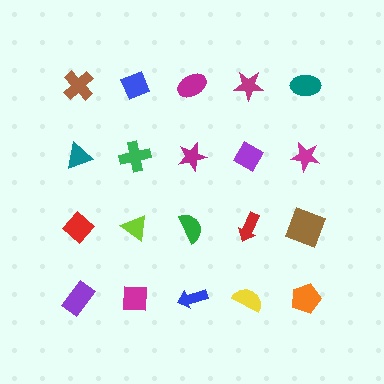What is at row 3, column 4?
A red arrow.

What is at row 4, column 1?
A purple rectangle.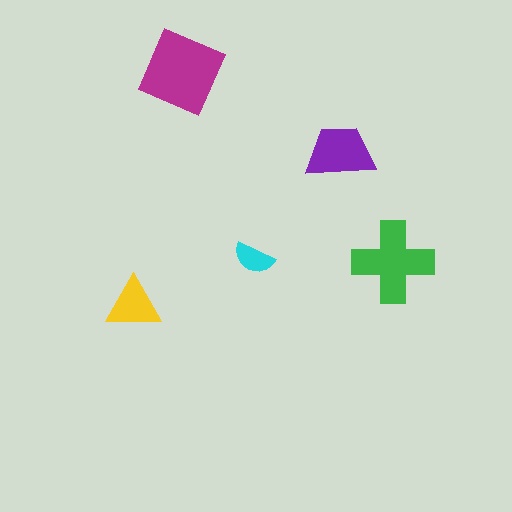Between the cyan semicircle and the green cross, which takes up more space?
The green cross.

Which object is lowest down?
The yellow triangle is bottommost.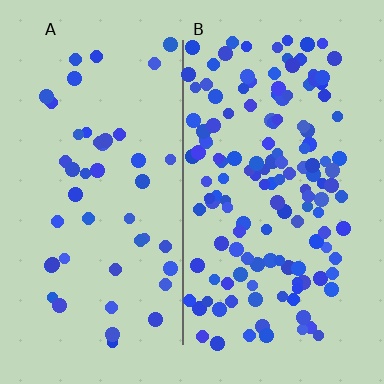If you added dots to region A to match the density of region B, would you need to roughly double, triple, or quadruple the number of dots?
Approximately triple.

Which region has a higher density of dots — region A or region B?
B (the right).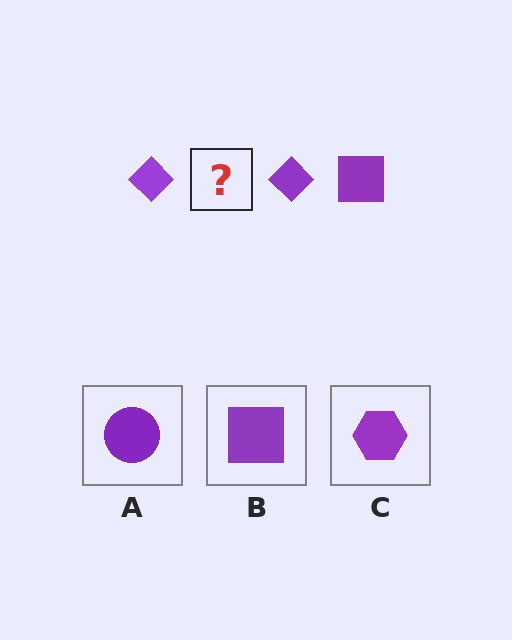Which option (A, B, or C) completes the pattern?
B.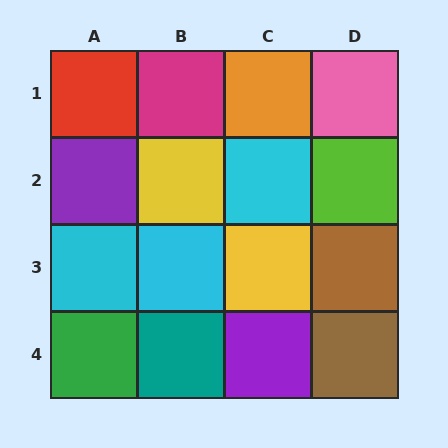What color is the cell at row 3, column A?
Cyan.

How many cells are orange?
1 cell is orange.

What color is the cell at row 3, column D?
Brown.